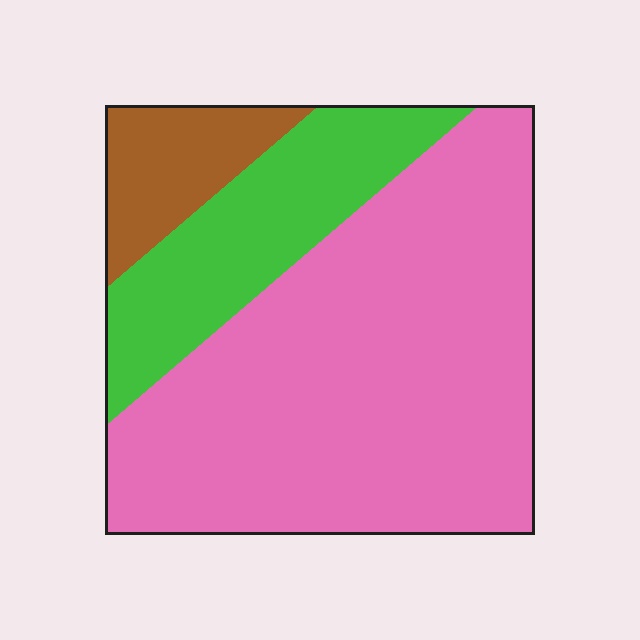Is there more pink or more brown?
Pink.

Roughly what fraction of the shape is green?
Green takes up about one fifth (1/5) of the shape.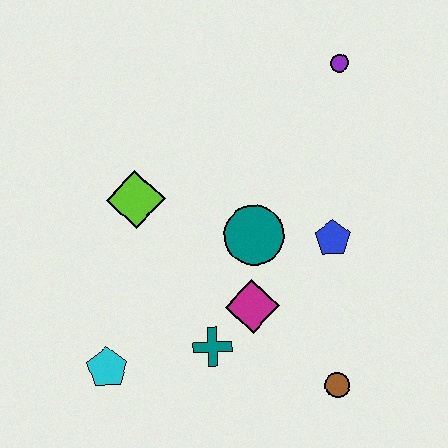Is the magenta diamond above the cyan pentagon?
Yes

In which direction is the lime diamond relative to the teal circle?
The lime diamond is to the left of the teal circle.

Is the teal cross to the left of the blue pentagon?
Yes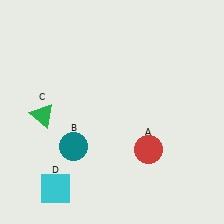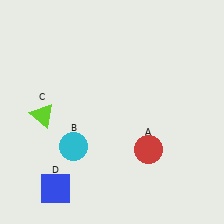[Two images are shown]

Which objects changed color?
B changed from teal to cyan. C changed from green to lime. D changed from cyan to blue.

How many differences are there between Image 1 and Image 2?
There are 3 differences between the two images.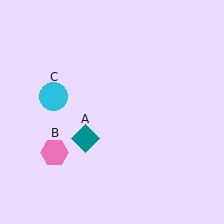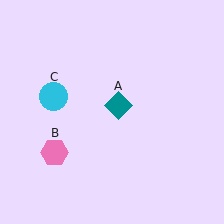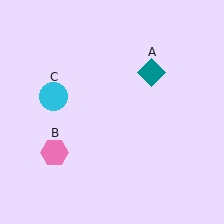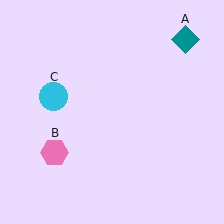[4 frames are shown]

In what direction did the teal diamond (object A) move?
The teal diamond (object A) moved up and to the right.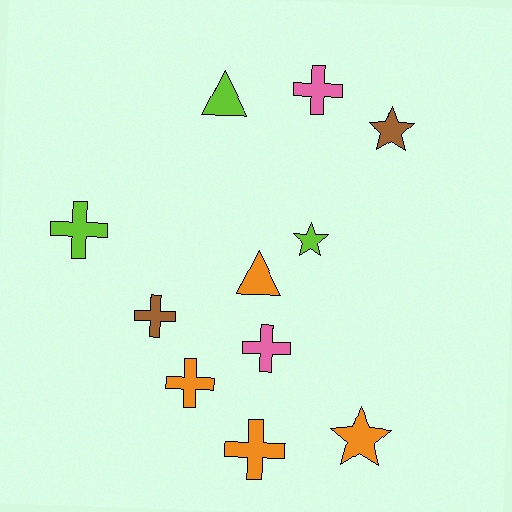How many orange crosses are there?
There are 2 orange crosses.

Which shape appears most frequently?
Cross, with 6 objects.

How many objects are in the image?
There are 11 objects.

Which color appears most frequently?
Orange, with 4 objects.